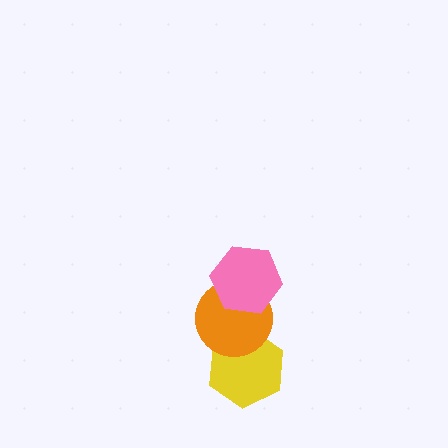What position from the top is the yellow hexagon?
The yellow hexagon is 3rd from the top.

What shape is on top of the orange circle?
The pink hexagon is on top of the orange circle.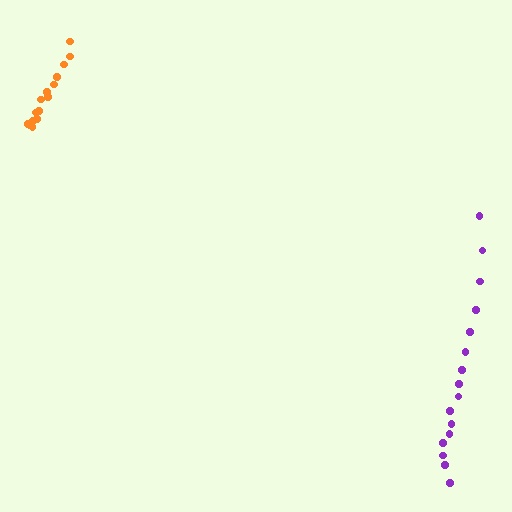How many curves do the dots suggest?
There are 2 distinct paths.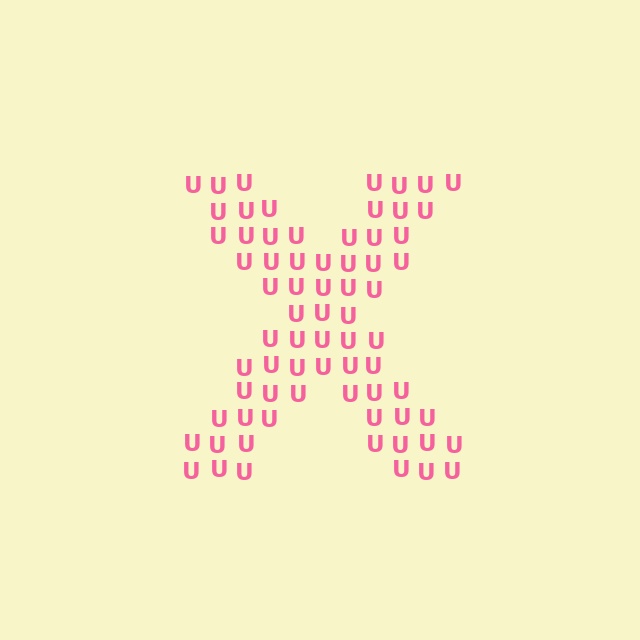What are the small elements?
The small elements are letter U's.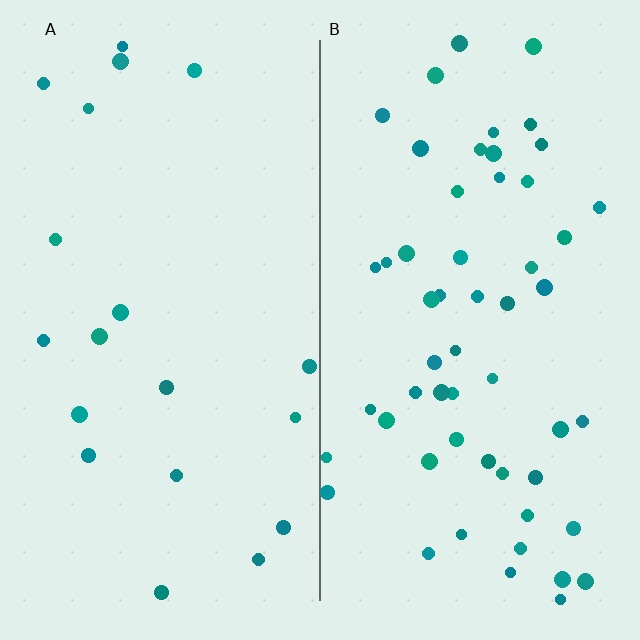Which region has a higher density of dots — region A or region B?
B (the right).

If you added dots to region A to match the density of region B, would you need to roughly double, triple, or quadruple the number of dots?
Approximately triple.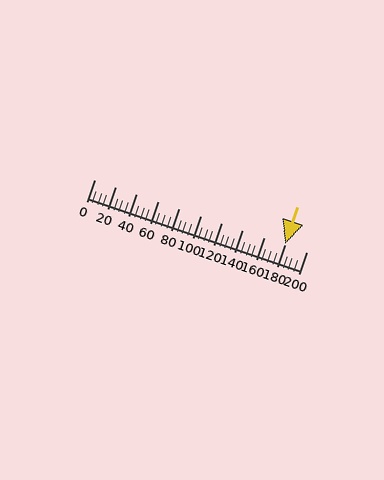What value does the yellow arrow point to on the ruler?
The yellow arrow points to approximately 180.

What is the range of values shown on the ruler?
The ruler shows values from 0 to 200.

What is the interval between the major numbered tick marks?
The major tick marks are spaced 20 units apart.